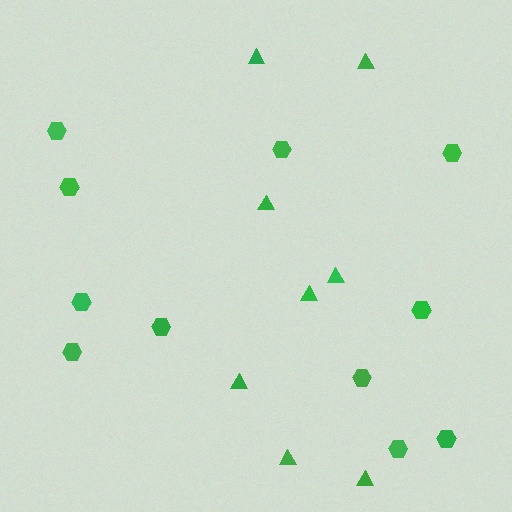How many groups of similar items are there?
There are 2 groups: one group of triangles (8) and one group of hexagons (11).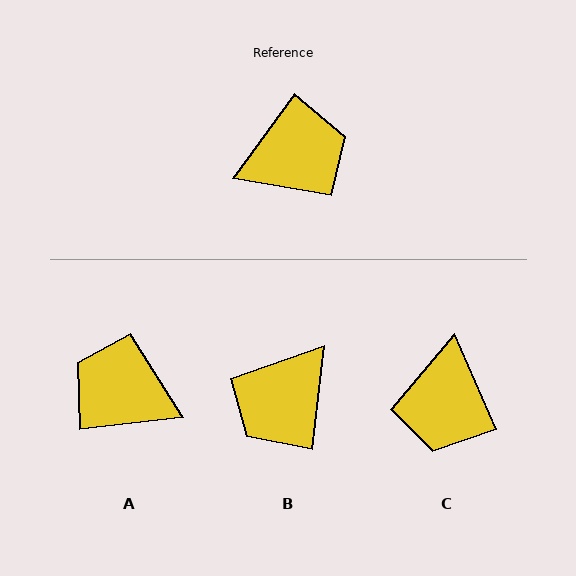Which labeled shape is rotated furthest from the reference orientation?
B, about 151 degrees away.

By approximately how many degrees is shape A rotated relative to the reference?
Approximately 132 degrees counter-clockwise.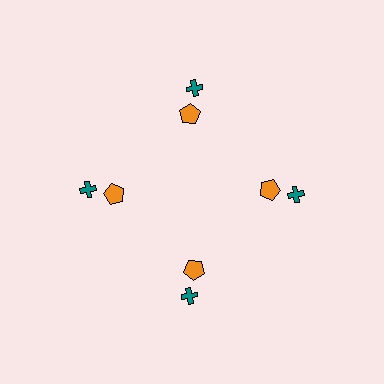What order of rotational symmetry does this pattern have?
This pattern has 4-fold rotational symmetry.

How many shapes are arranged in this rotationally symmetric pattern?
There are 8 shapes, arranged in 4 groups of 2.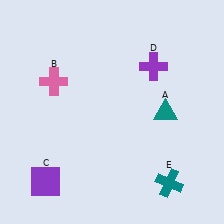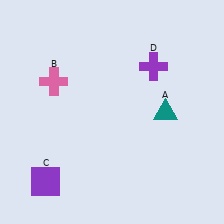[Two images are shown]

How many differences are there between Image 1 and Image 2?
There is 1 difference between the two images.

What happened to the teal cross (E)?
The teal cross (E) was removed in Image 2. It was in the bottom-right area of Image 1.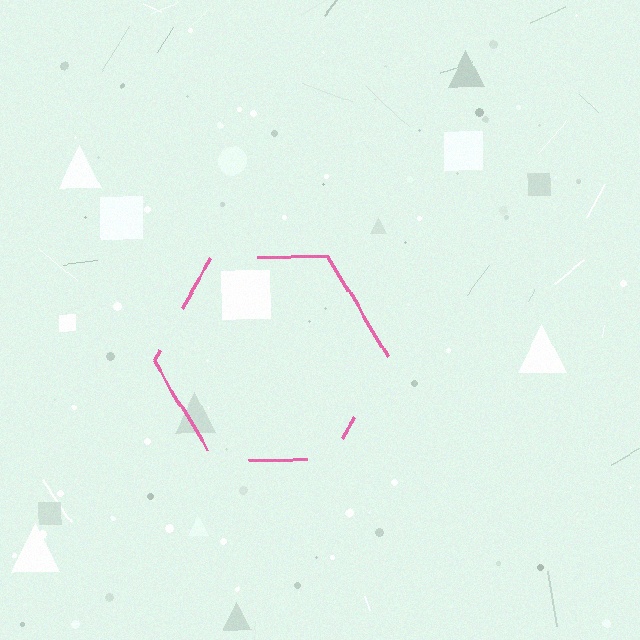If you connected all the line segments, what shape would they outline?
They would outline a hexagon.